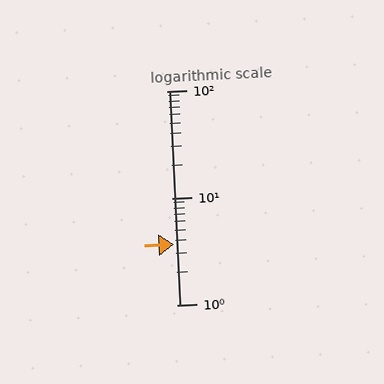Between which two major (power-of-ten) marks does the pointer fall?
The pointer is between 1 and 10.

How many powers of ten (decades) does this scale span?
The scale spans 2 decades, from 1 to 100.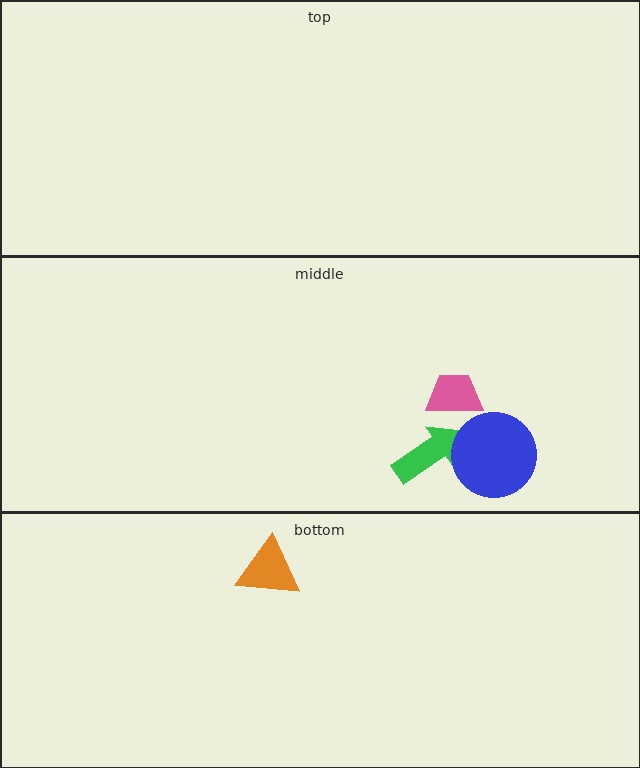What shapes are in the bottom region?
The orange triangle.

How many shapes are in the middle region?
3.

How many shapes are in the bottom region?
1.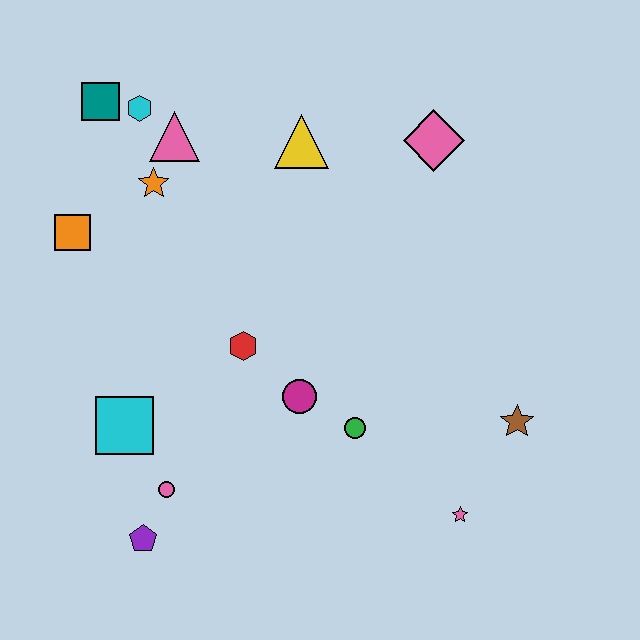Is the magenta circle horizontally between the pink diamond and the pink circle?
Yes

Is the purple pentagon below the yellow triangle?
Yes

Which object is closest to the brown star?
The pink star is closest to the brown star.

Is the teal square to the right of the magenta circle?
No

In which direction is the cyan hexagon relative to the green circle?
The cyan hexagon is above the green circle.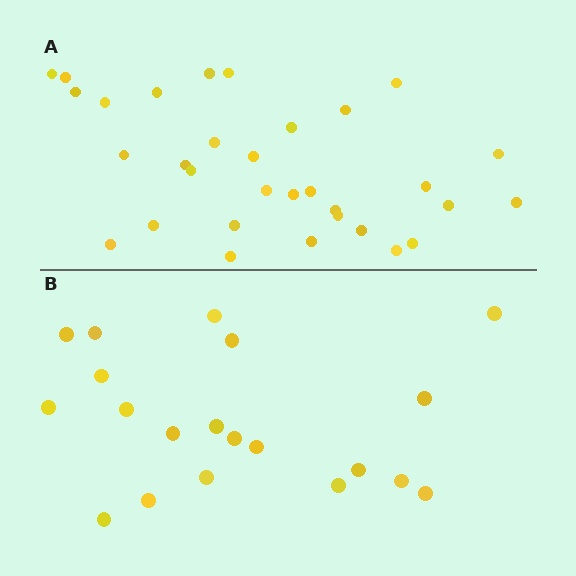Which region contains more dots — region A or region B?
Region A (the top region) has more dots.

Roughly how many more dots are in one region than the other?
Region A has roughly 12 or so more dots than region B.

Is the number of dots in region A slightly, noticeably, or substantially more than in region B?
Region A has substantially more. The ratio is roughly 1.6 to 1.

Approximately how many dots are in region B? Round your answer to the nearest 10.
About 20 dots.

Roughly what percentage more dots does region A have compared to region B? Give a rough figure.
About 60% more.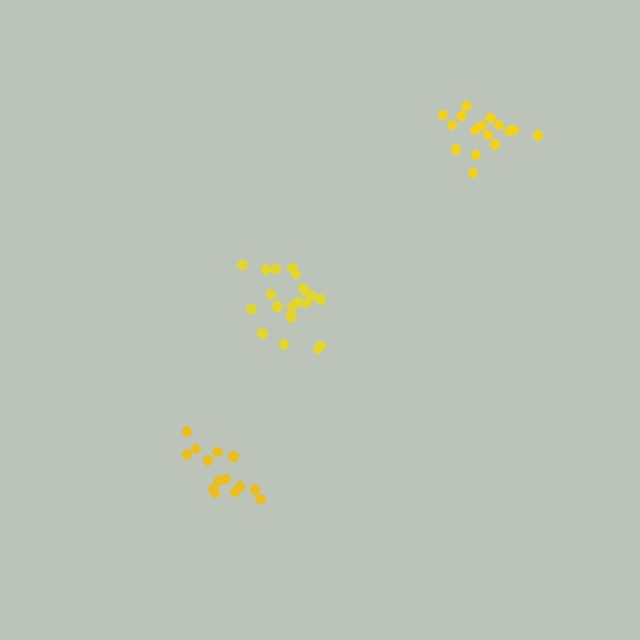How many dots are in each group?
Group 1: 21 dots, Group 2: 15 dots, Group 3: 16 dots (52 total).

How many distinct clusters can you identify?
There are 3 distinct clusters.